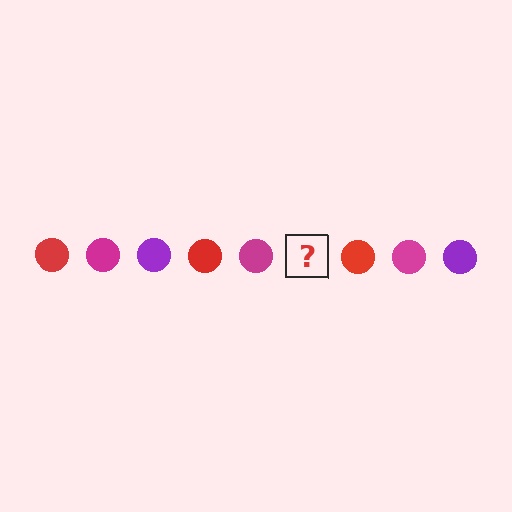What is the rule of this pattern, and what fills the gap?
The rule is that the pattern cycles through red, magenta, purple circles. The gap should be filled with a purple circle.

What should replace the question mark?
The question mark should be replaced with a purple circle.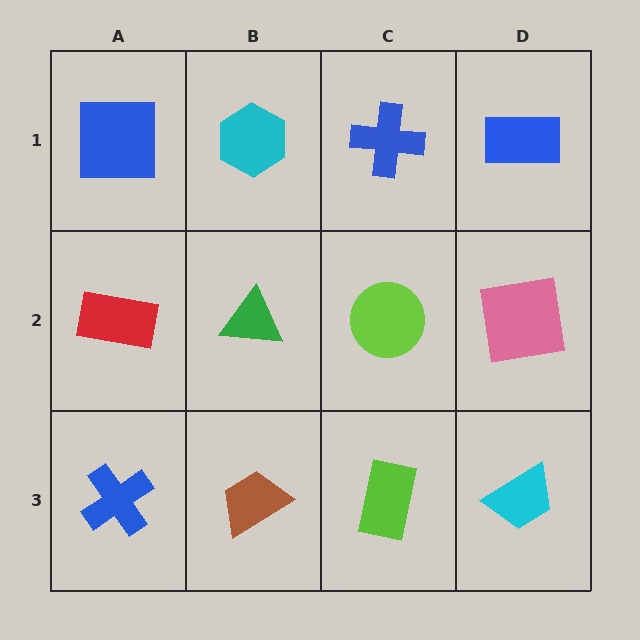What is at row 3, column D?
A cyan trapezoid.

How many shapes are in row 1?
4 shapes.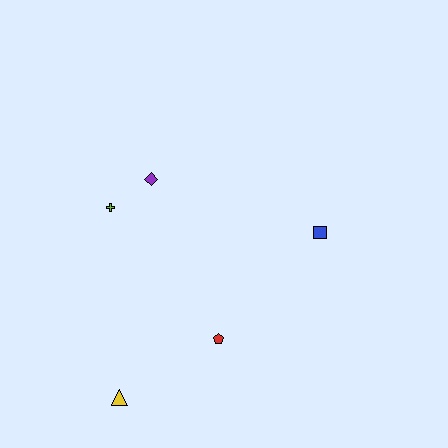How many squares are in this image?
There is 1 square.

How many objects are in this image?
There are 5 objects.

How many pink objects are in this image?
There are no pink objects.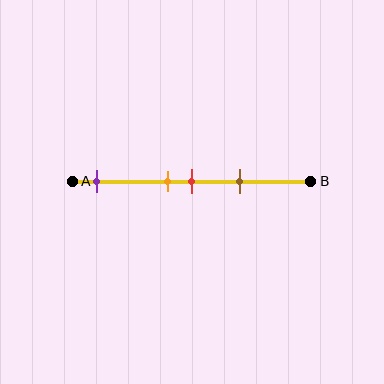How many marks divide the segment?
There are 4 marks dividing the segment.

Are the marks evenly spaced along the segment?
No, the marks are not evenly spaced.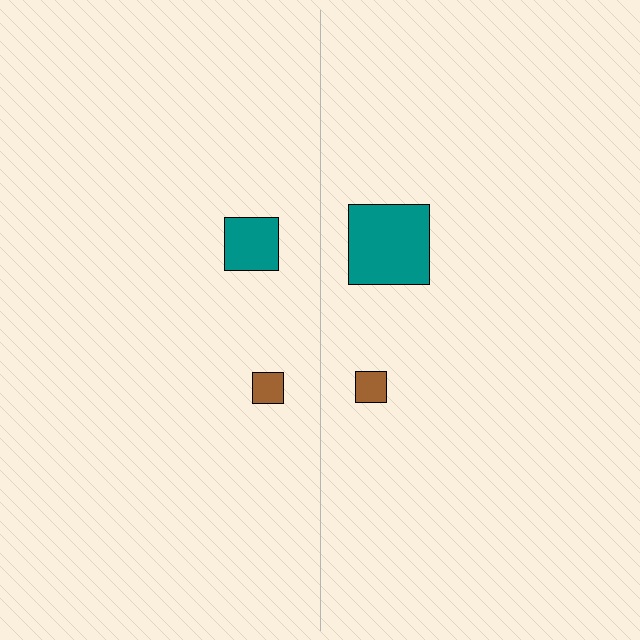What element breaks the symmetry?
The teal square on the right side has a different size than its mirror counterpart.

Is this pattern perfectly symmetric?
No, the pattern is not perfectly symmetric. The teal square on the right side has a different size than its mirror counterpart.